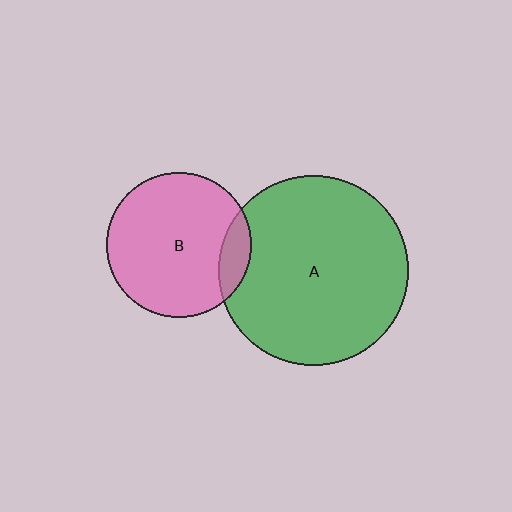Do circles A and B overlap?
Yes.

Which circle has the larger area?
Circle A (green).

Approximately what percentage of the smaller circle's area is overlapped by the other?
Approximately 10%.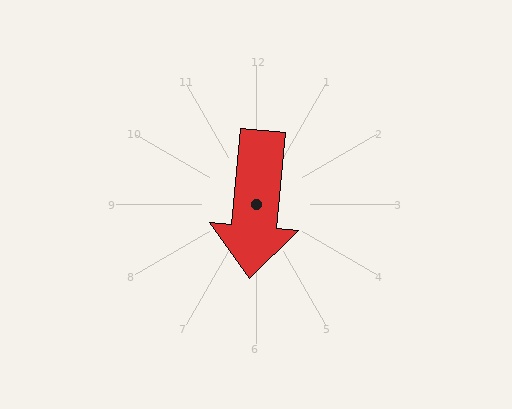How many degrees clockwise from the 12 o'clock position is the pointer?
Approximately 185 degrees.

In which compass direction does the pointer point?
South.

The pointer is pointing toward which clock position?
Roughly 6 o'clock.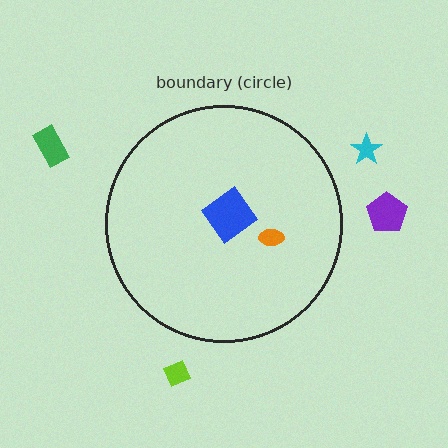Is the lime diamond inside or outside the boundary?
Outside.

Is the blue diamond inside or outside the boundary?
Inside.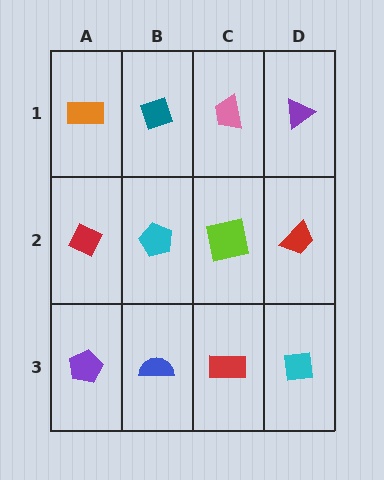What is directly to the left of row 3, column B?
A purple pentagon.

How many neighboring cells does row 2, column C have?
4.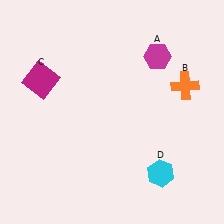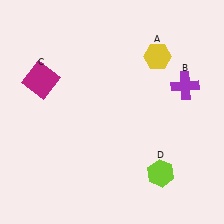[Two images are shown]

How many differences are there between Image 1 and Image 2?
There are 3 differences between the two images.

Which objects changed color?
A changed from magenta to yellow. B changed from orange to purple. D changed from cyan to lime.